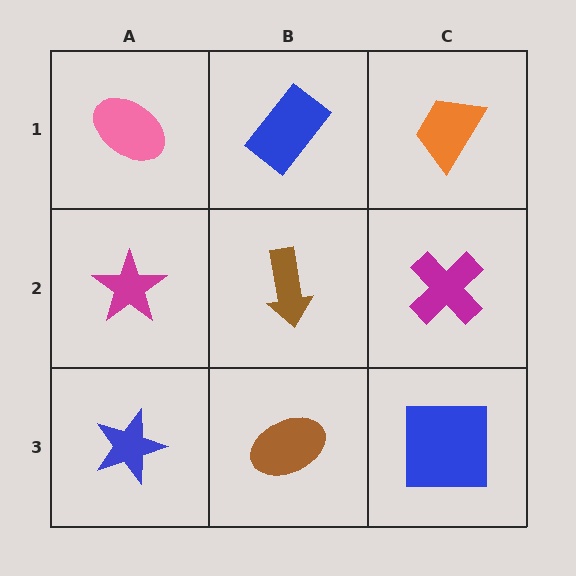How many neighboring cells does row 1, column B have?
3.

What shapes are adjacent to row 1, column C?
A magenta cross (row 2, column C), a blue rectangle (row 1, column B).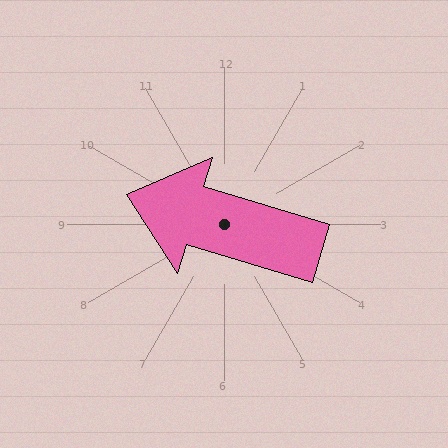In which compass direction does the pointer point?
West.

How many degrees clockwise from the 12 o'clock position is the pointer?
Approximately 287 degrees.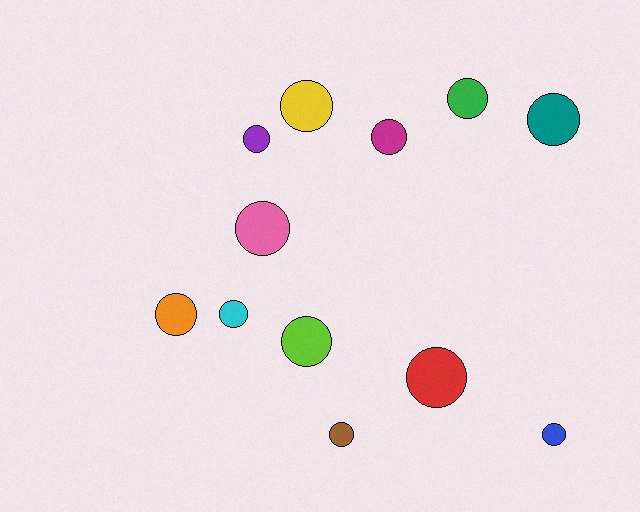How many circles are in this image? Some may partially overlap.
There are 12 circles.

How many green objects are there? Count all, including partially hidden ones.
There is 1 green object.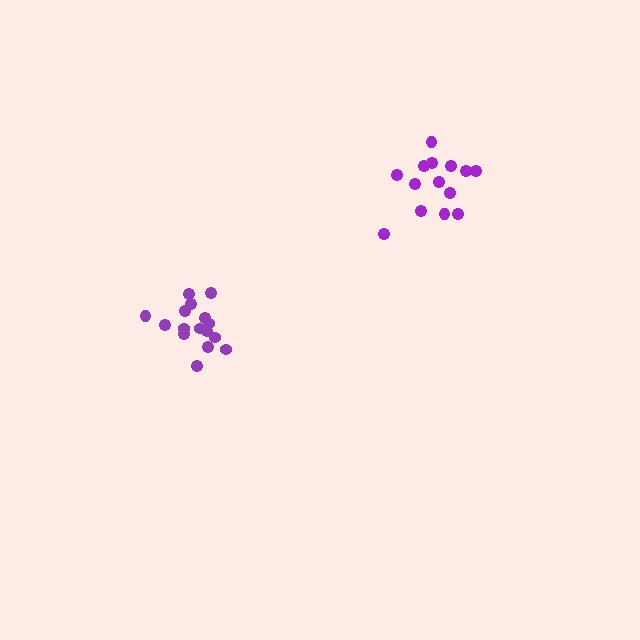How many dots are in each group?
Group 1: 16 dots, Group 2: 15 dots (31 total).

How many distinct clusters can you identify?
There are 2 distinct clusters.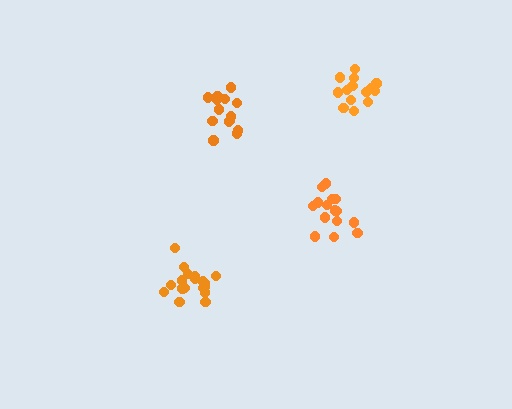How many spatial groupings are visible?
There are 4 spatial groupings.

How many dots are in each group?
Group 1: 18 dots, Group 2: 14 dots, Group 3: 16 dots, Group 4: 14 dots (62 total).